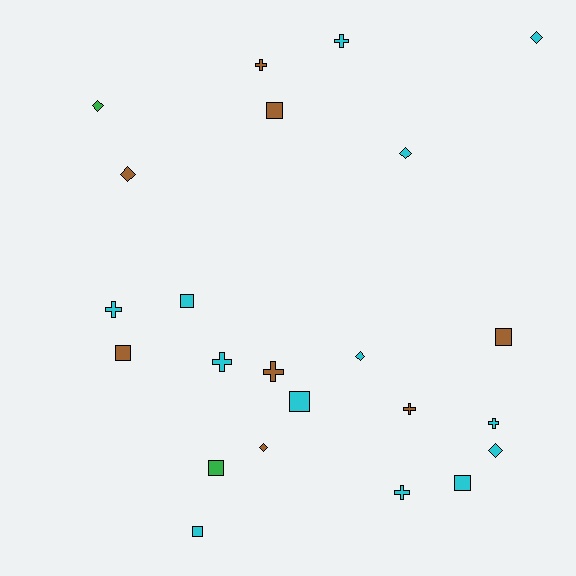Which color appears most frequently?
Cyan, with 13 objects.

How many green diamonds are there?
There is 1 green diamond.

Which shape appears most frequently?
Cross, with 8 objects.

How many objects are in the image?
There are 23 objects.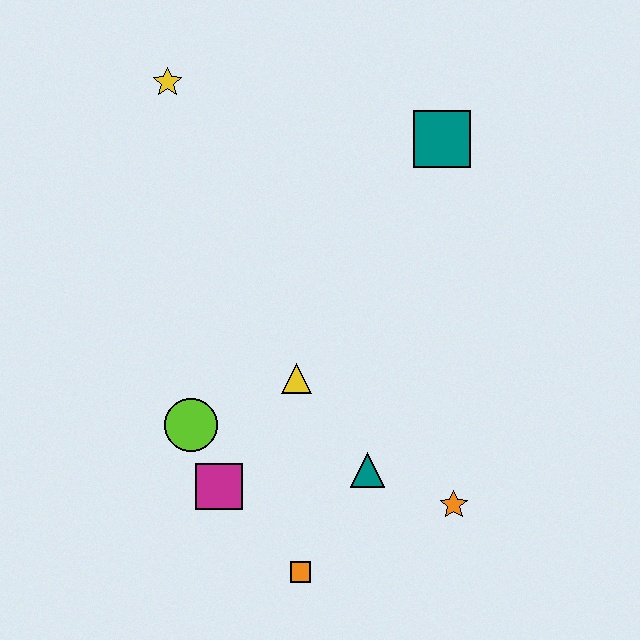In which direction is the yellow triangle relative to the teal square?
The yellow triangle is below the teal square.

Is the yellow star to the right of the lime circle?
No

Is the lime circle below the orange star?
No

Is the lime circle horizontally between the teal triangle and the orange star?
No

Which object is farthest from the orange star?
The yellow star is farthest from the orange star.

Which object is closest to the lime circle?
The magenta square is closest to the lime circle.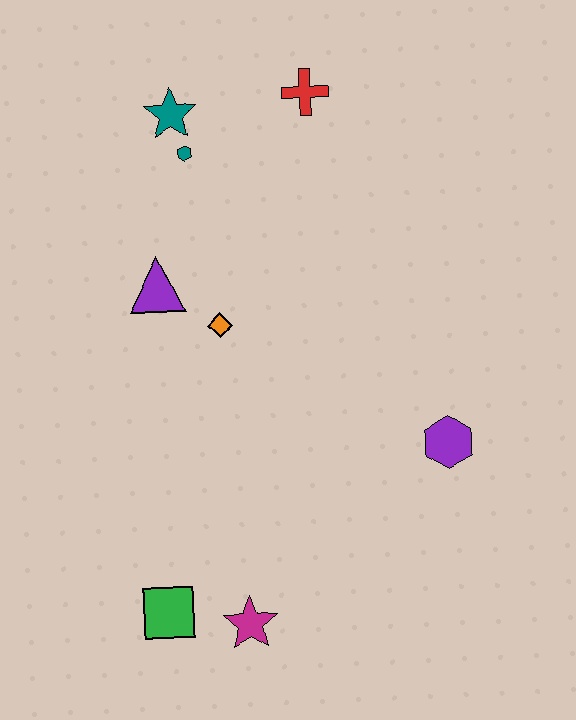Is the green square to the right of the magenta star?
No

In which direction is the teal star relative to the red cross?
The teal star is to the left of the red cross.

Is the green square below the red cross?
Yes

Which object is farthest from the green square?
The red cross is farthest from the green square.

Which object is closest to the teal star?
The teal hexagon is closest to the teal star.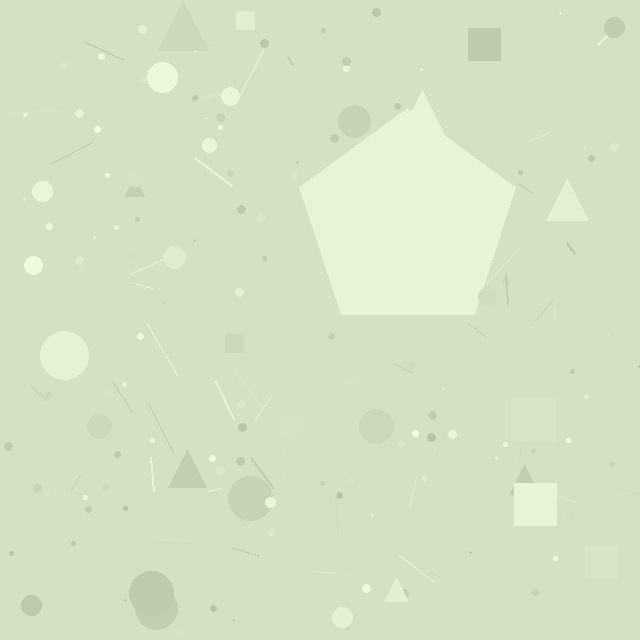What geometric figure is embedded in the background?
A pentagon is embedded in the background.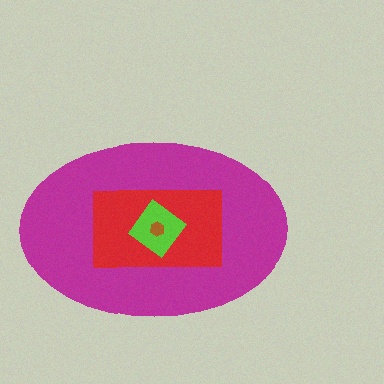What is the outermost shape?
The magenta ellipse.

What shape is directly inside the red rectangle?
The lime diamond.